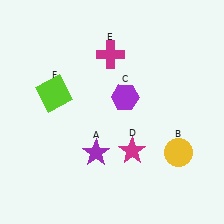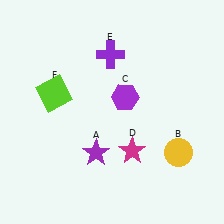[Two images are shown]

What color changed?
The cross (E) changed from magenta in Image 1 to purple in Image 2.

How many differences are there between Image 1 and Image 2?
There is 1 difference between the two images.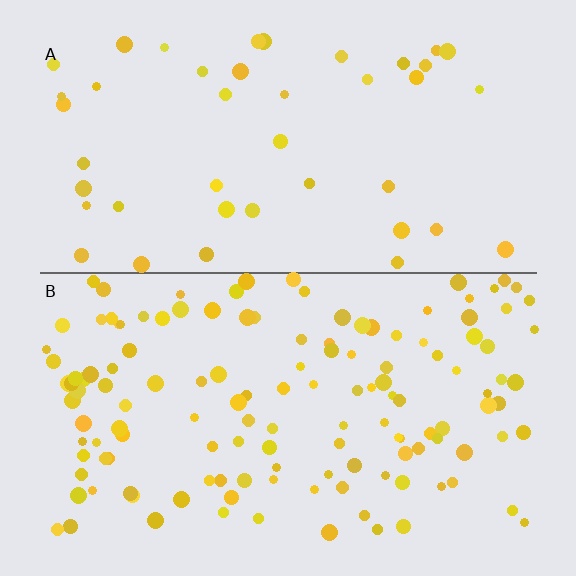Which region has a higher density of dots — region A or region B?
B (the bottom).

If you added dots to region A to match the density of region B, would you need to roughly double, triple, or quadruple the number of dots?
Approximately triple.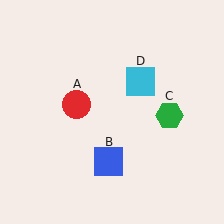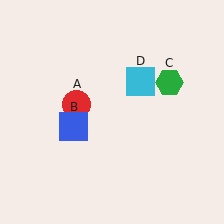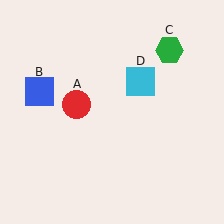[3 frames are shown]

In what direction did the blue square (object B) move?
The blue square (object B) moved up and to the left.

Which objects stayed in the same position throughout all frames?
Red circle (object A) and cyan square (object D) remained stationary.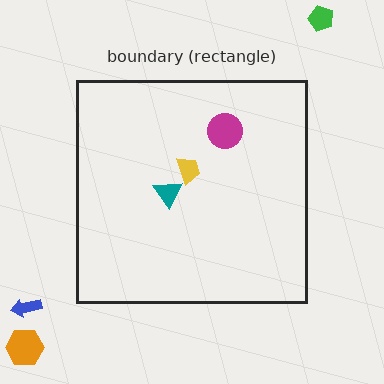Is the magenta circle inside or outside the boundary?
Inside.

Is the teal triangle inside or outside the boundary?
Inside.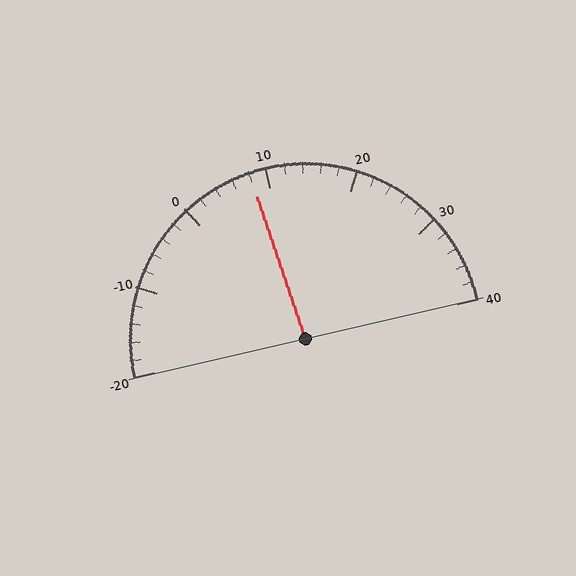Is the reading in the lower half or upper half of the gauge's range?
The reading is in the lower half of the range (-20 to 40).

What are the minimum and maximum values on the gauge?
The gauge ranges from -20 to 40.